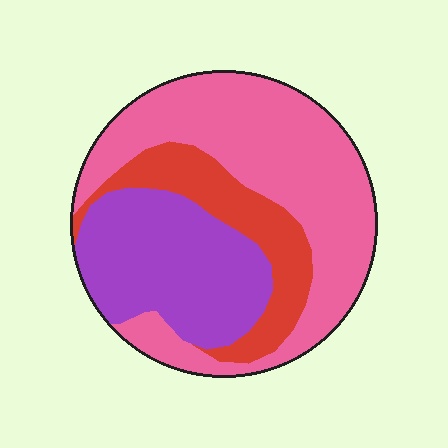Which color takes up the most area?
Pink, at roughly 50%.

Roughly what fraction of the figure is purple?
Purple covers around 30% of the figure.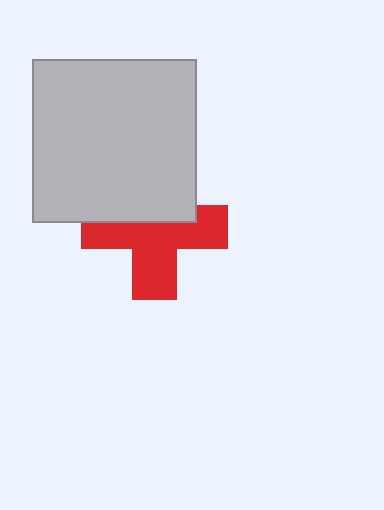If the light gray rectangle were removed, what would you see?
You would see the complete red cross.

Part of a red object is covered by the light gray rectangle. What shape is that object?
It is a cross.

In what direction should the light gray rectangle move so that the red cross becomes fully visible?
The light gray rectangle should move up. That is the shortest direction to clear the overlap and leave the red cross fully visible.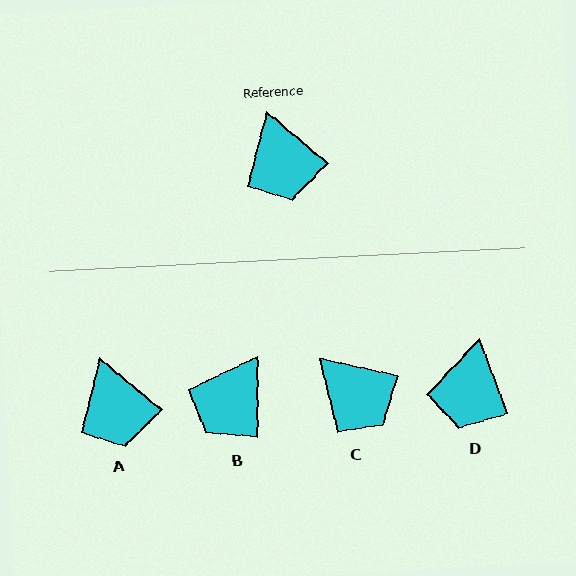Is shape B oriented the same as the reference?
No, it is off by about 50 degrees.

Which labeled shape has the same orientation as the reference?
A.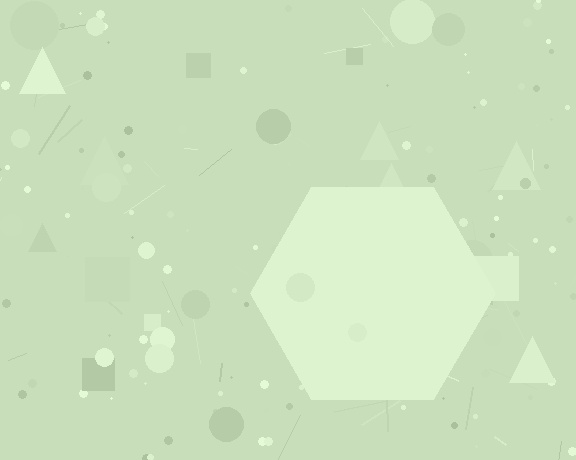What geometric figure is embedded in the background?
A hexagon is embedded in the background.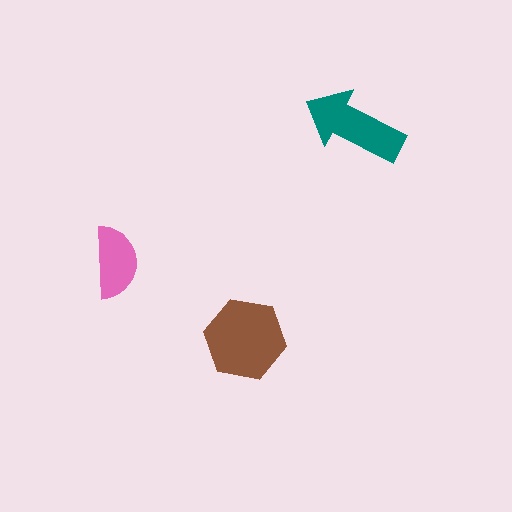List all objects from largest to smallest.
The brown hexagon, the teal arrow, the pink semicircle.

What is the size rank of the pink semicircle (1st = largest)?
3rd.